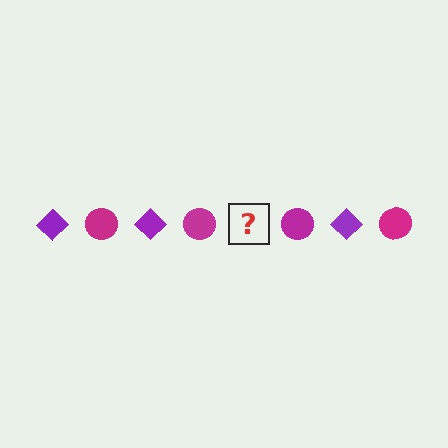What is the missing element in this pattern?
The missing element is a purple diamond.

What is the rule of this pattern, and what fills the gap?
The rule is that the pattern alternates between purple diamond and magenta circle. The gap should be filled with a purple diamond.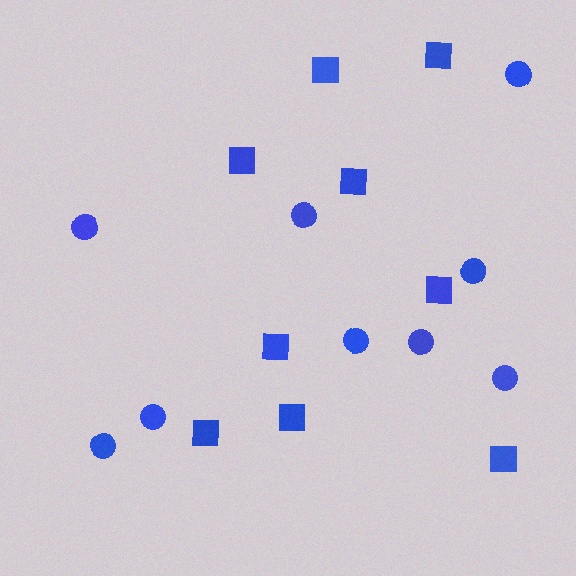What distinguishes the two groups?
There are 2 groups: one group of squares (9) and one group of circles (9).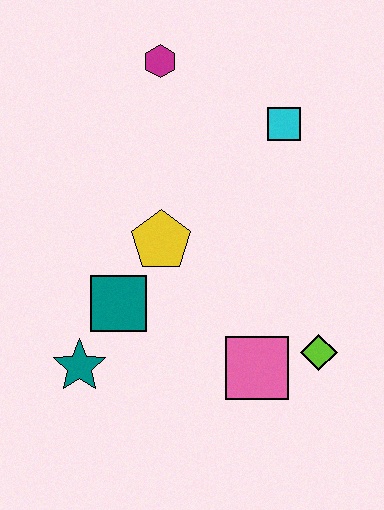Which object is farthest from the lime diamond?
The magenta hexagon is farthest from the lime diamond.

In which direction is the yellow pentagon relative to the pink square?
The yellow pentagon is above the pink square.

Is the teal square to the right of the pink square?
No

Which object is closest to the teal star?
The teal square is closest to the teal star.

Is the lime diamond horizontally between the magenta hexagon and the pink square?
No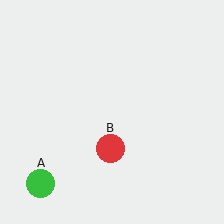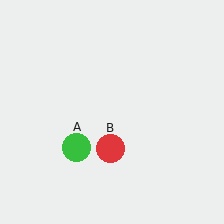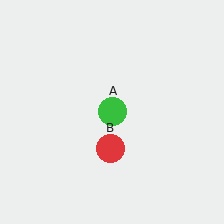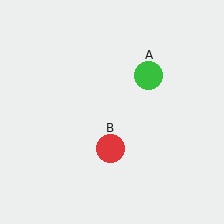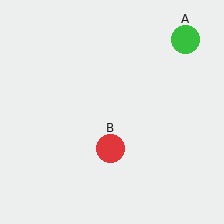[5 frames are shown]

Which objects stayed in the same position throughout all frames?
Red circle (object B) remained stationary.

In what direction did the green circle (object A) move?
The green circle (object A) moved up and to the right.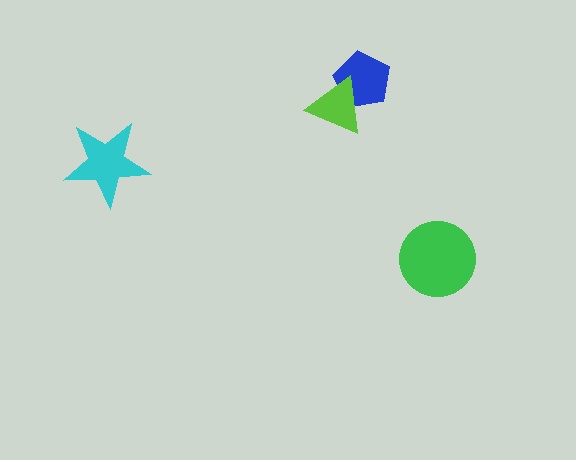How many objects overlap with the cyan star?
0 objects overlap with the cyan star.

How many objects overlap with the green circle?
0 objects overlap with the green circle.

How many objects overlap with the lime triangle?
1 object overlaps with the lime triangle.